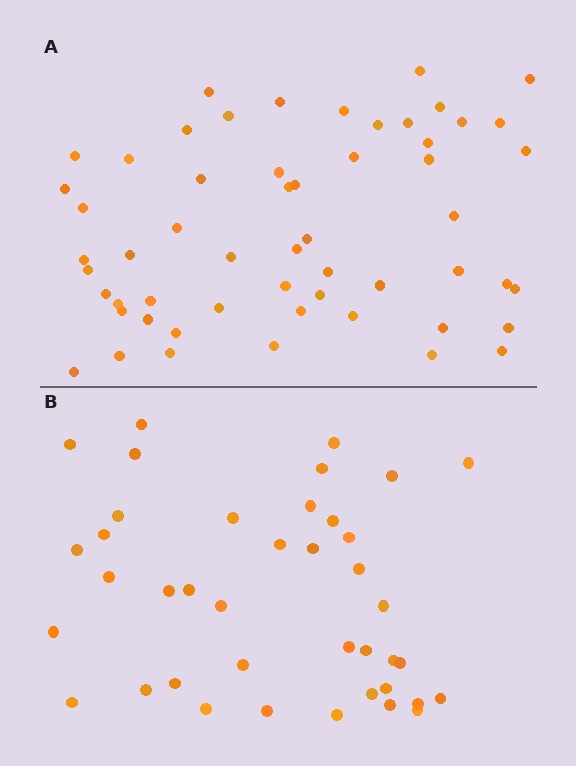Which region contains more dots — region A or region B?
Region A (the top region) has more dots.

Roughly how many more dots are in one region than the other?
Region A has approximately 15 more dots than region B.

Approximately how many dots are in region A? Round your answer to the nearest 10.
About 60 dots. (The exact count is 56, which rounds to 60.)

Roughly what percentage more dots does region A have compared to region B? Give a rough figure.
About 40% more.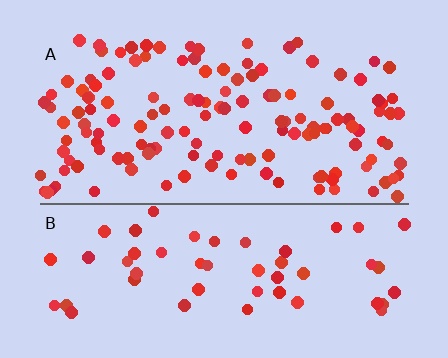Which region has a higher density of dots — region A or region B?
A (the top).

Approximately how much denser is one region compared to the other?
Approximately 2.4× — region A over region B.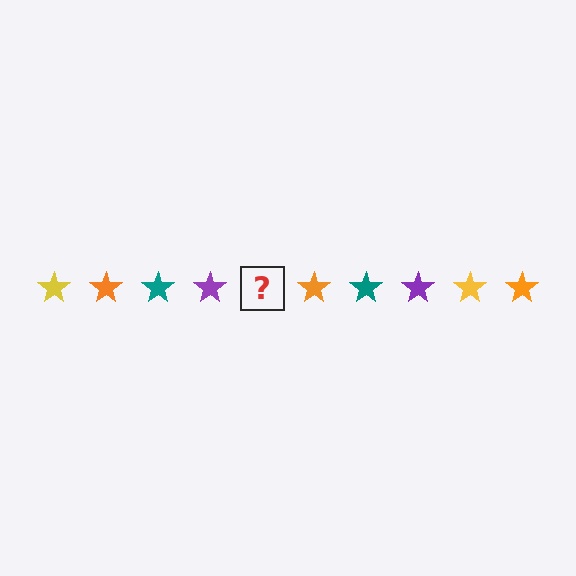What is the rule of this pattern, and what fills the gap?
The rule is that the pattern cycles through yellow, orange, teal, purple stars. The gap should be filled with a yellow star.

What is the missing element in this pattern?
The missing element is a yellow star.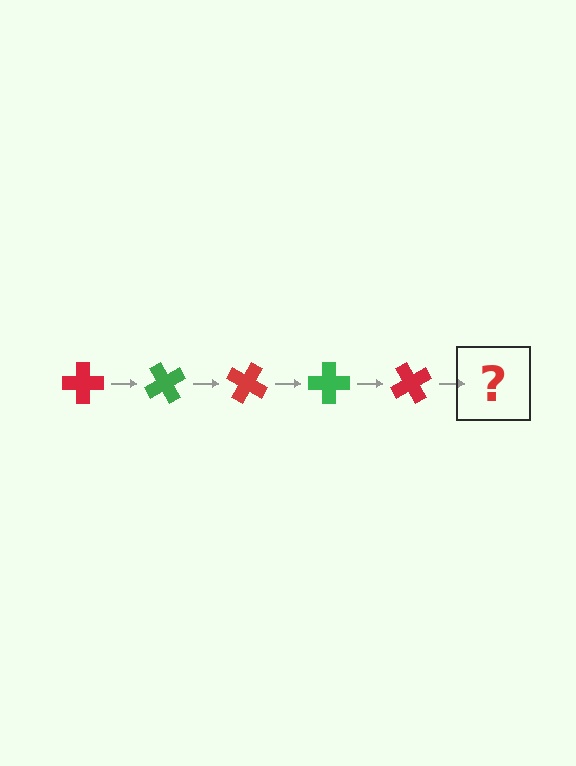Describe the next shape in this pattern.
It should be a green cross, rotated 300 degrees from the start.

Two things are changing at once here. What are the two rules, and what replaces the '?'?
The two rules are that it rotates 60 degrees each step and the color cycles through red and green. The '?' should be a green cross, rotated 300 degrees from the start.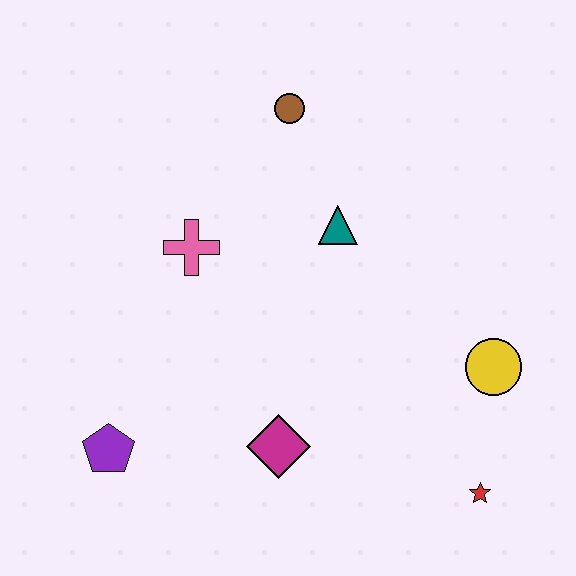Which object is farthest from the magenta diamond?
The brown circle is farthest from the magenta diamond.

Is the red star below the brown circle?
Yes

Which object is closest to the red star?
The yellow circle is closest to the red star.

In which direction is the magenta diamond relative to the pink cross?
The magenta diamond is below the pink cross.